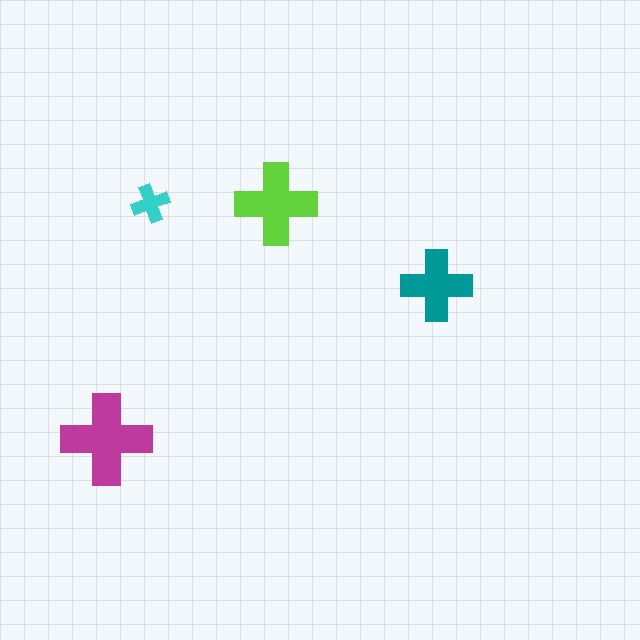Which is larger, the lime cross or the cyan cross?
The lime one.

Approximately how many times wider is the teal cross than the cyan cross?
About 2 times wider.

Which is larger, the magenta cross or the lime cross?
The magenta one.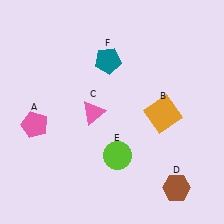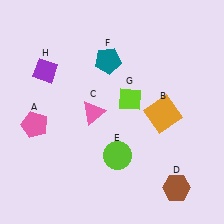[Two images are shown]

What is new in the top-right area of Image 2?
A lime diamond (G) was added in the top-right area of Image 2.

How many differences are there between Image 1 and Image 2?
There are 2 differences between the two images.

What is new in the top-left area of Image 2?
A purple diamond (H) was added in the top-left area of Image 2.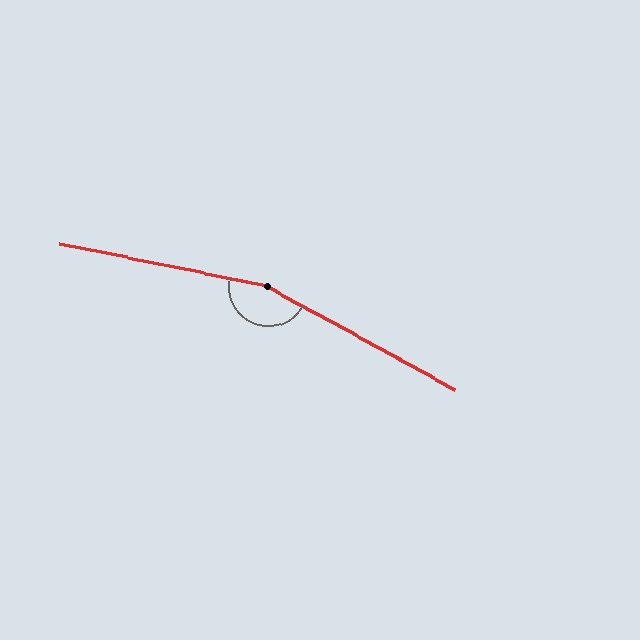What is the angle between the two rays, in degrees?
Approximately 163 degrees.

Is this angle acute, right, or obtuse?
It is obtuse.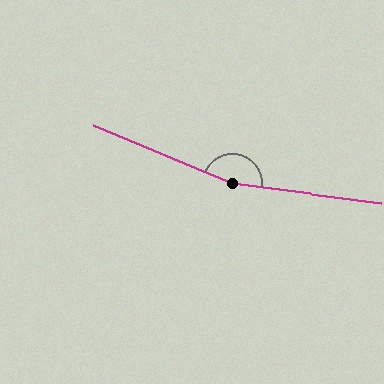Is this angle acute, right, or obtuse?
It is obtuse.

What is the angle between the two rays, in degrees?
Approximately 165 degrees.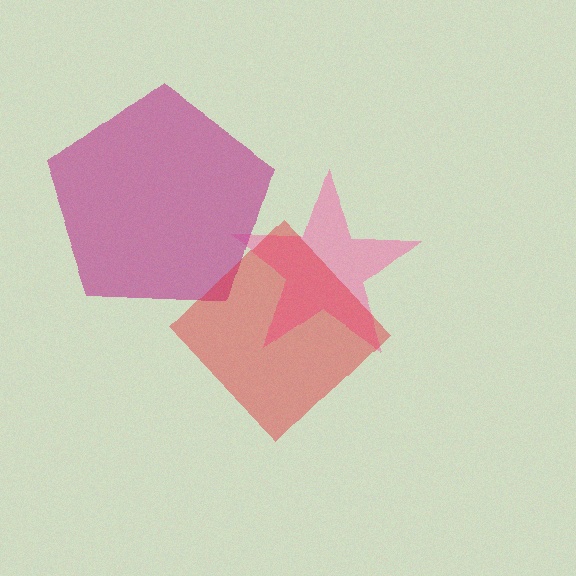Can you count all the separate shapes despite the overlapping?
Yes, there are 3 separate shapes.